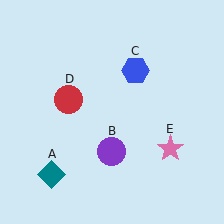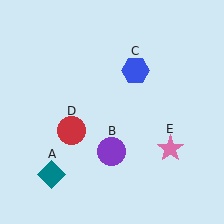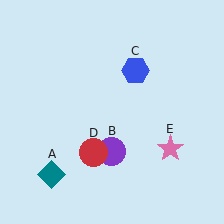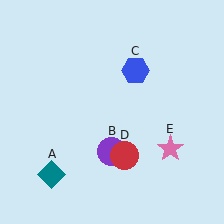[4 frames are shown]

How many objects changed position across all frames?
1 object changed position: red circle (object D).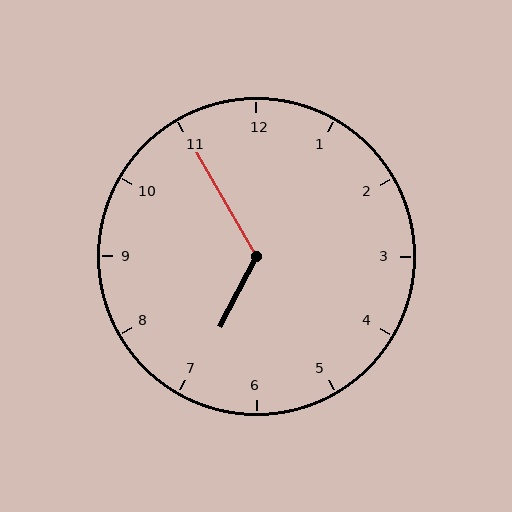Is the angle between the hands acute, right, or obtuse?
It is obtuse.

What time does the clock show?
6:55.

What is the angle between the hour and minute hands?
Approximately 122 degrees.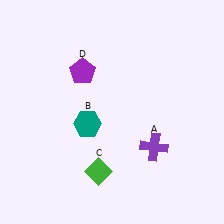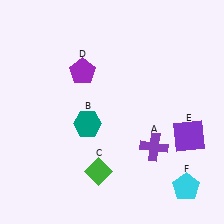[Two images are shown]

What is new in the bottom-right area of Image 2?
A cyan pentagon (F) was added in the bottom-right area of Image 2.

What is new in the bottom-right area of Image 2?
A purple square (E) was added in the bottom-right area of Image 2.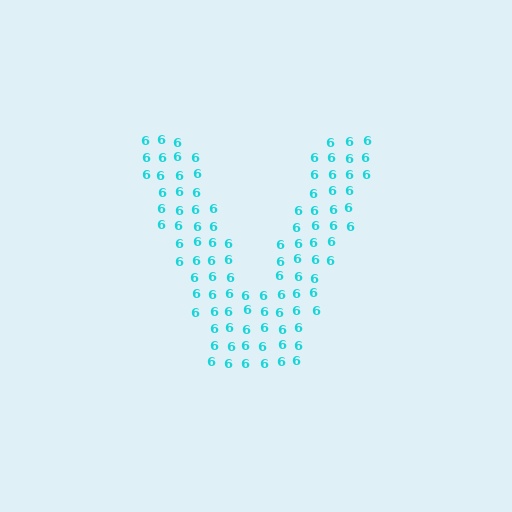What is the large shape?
The large shape is the letter V.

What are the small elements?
The small elements are digit 6's.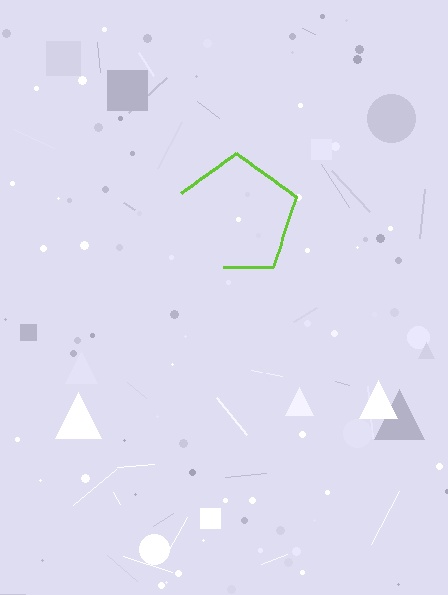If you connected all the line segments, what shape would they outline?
They would outline a pentagon.